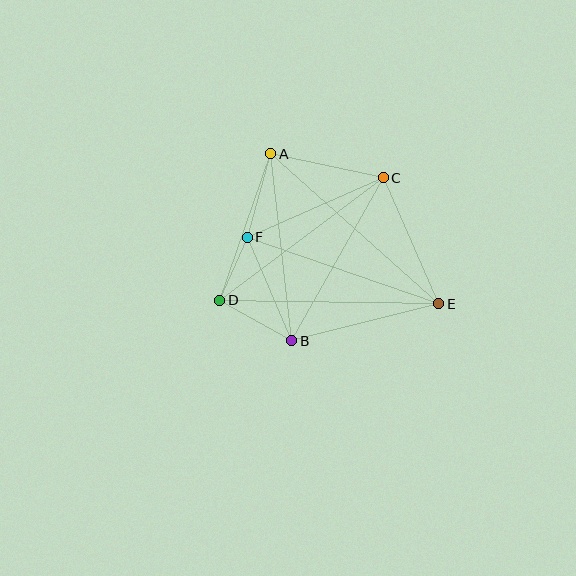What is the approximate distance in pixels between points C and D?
The distance between C and D is approximately 204 pixels.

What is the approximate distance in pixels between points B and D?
The distance between B and D is approximately 82 pixels.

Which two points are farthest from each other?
Points A and E are farthest from each other.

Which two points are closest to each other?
Points D and F are closest to each other.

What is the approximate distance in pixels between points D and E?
The distance between D and E is approximately 219 pixels.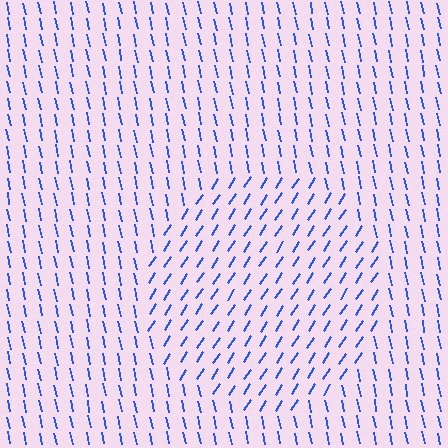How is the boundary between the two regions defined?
The boundary is defined purely by a change in line orientation (approximately 45 degrees difference). All lines are the same color and thickness.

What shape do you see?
I see a circle.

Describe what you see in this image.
The image is filled with small blue line segments. A circle region in the image has lines oriented differently from the surrounding lines, creating a visible texture boundary.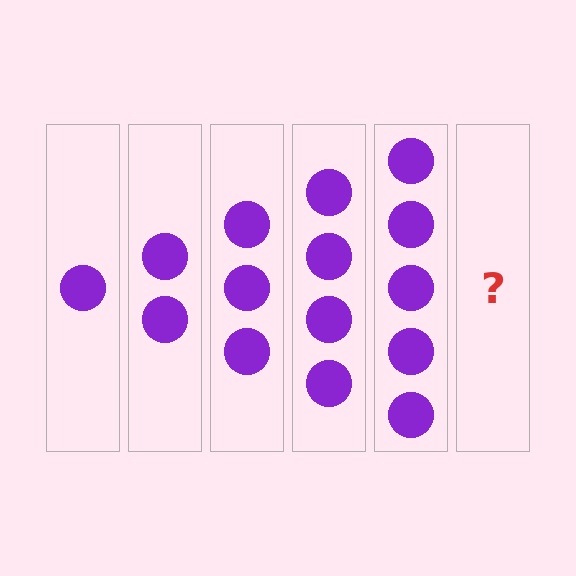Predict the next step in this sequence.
The next step is 6 circles.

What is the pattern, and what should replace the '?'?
The pattern is that each step adds one more circle. The '?' should be 6 circles.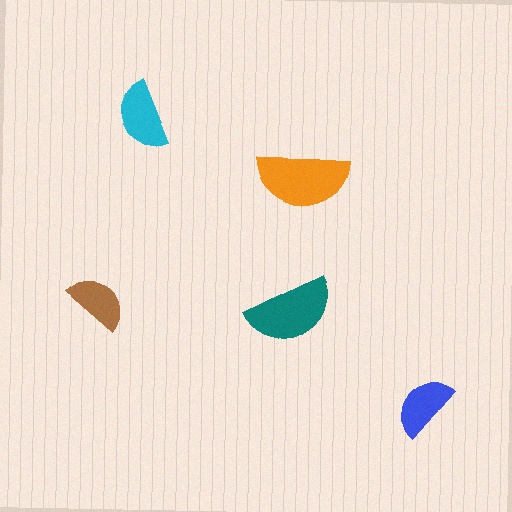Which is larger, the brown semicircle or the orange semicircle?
The orange one.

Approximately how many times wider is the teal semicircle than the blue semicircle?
About 1.5 times wider.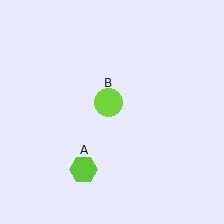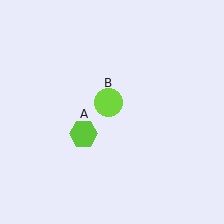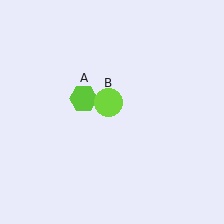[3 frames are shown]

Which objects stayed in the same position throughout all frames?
Lime circle (object B) remained stationary.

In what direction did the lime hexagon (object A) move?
The lime hexagon (object A) moved up.